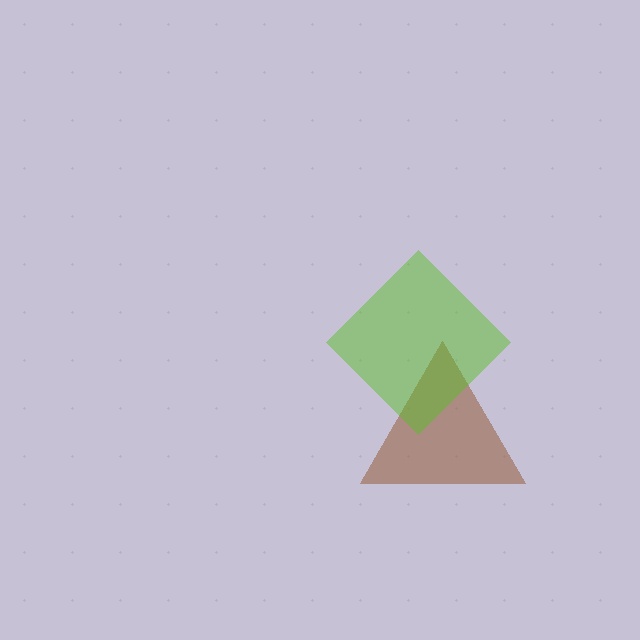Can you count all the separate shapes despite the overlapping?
Yes, there are 2 separate shapes.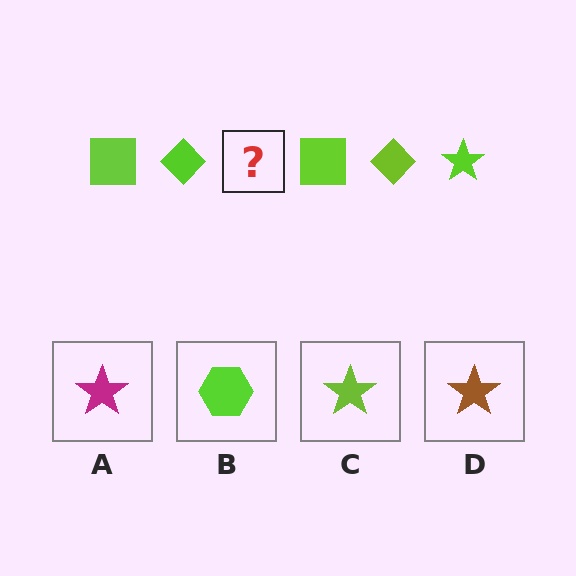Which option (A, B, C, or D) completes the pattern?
C.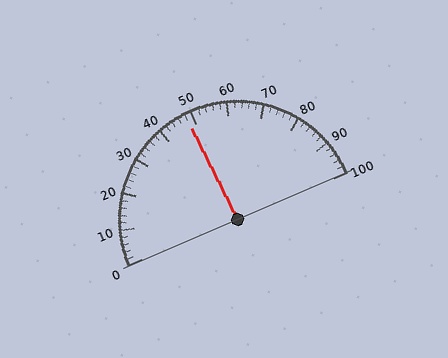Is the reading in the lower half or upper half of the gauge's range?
The reading is in the lower half of the range (0 to 100).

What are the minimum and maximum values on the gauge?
The gauge ranges from 0 to 100.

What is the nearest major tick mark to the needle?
The nearest major tick mark is 50.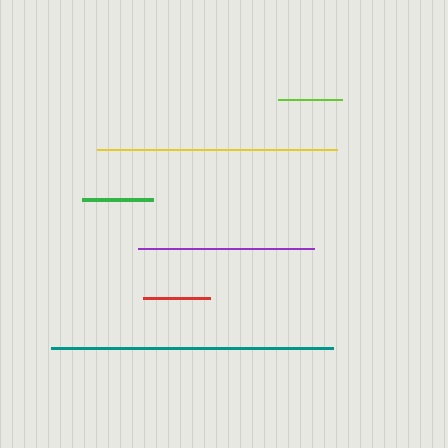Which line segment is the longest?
The teal line is the longest at approximately 282 pixels.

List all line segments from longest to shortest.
From longest to shortest: teal, yellow, purple, green, red, lime.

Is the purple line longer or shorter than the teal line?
The teal line is longer than the purple line.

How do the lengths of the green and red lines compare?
The green and red lines are approximately the same length.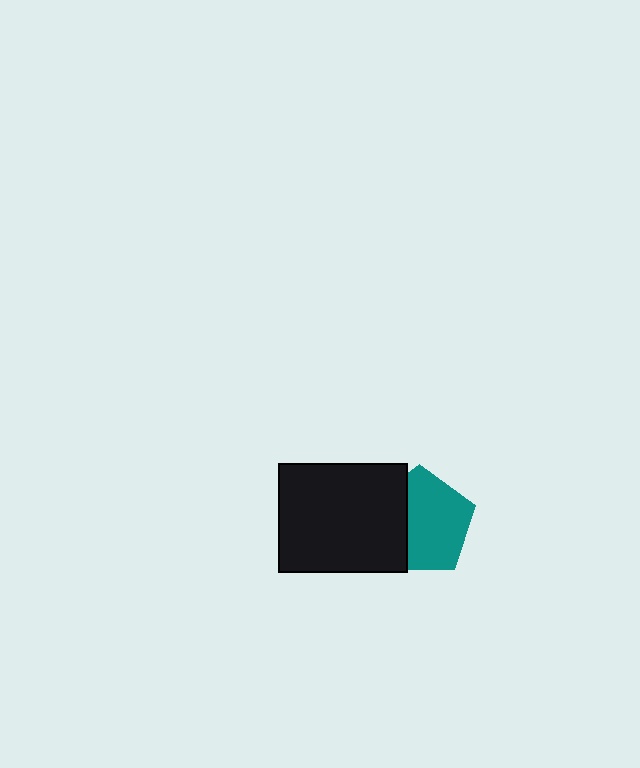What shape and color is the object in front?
The object in front is a black rectangle.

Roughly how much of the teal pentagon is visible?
Most of it is visible (roughly 65%).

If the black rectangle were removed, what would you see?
You would see the complete teal pentagon.